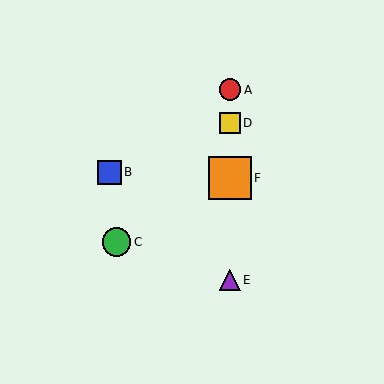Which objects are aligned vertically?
Objects A, D, E, F are aligned vertically.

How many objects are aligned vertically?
4 objects (A, D, E, F) are aligned vertically.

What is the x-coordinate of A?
Object A is at x≈230.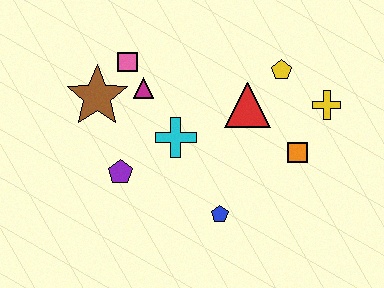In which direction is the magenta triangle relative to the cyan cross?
The magenta triangle is above the cyan cross.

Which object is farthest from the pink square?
The yellow cross is farthest from the pink square.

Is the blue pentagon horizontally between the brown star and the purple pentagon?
No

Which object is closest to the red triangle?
The yellow pentagon is closest to the red triangle.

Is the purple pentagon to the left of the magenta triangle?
Yes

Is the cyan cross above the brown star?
No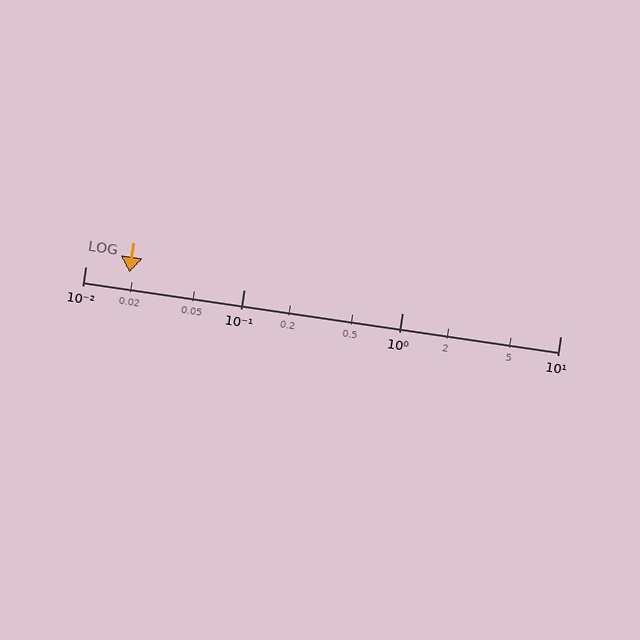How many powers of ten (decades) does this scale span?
The scale spans 3 decades, from 0.01 to 10.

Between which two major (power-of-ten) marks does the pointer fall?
The pointer is between 0.01 and 0.1.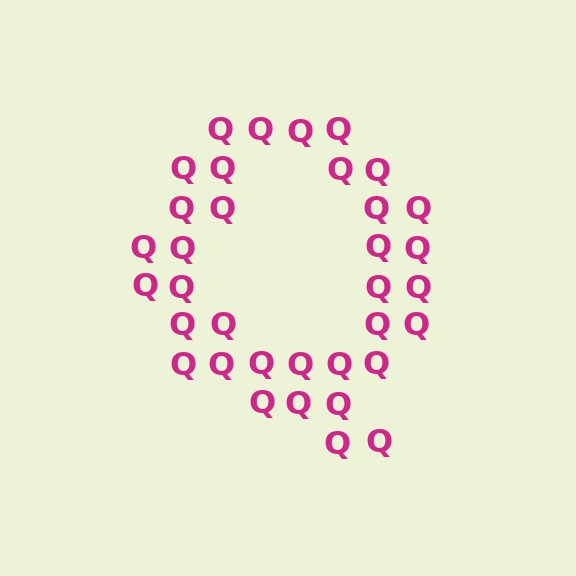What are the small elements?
The small elements are letter Q's.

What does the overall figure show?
The overall figure shows the letter Q.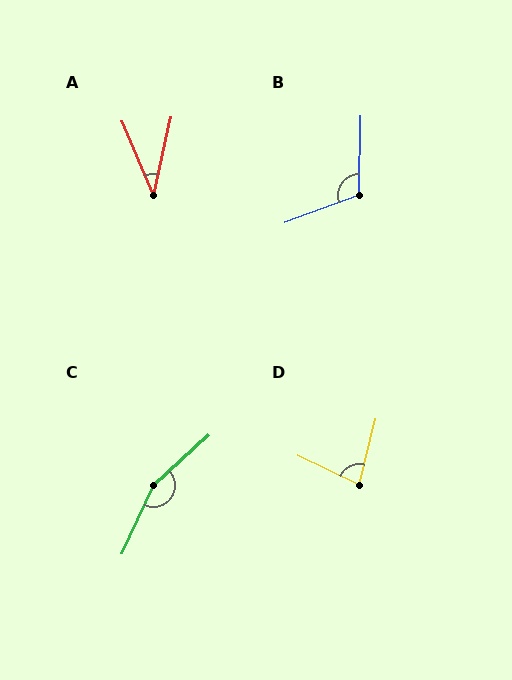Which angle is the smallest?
A, at approximately 35 degrees.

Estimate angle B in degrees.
Approximately 112 degrees.